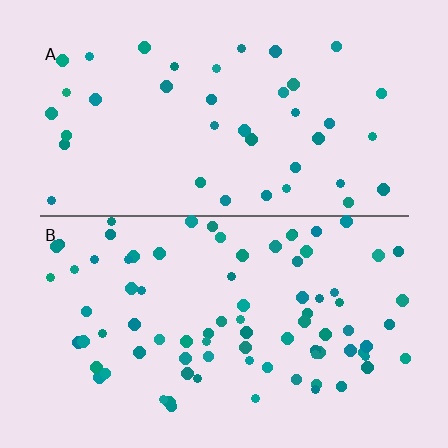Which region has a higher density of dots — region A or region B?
B (the bottom).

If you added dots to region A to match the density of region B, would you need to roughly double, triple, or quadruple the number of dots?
Approximately double.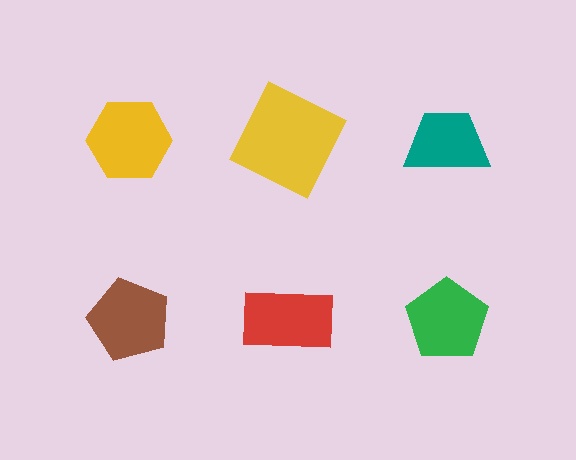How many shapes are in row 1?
3 shapes.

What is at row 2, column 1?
A brown pentagon.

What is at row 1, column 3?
A teal trapezoid.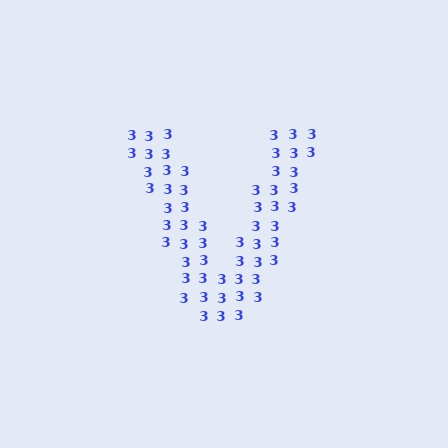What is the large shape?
The large shape is the letter V.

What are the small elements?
The small elements are digit 3's.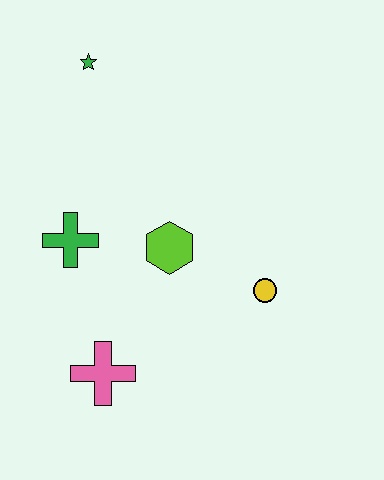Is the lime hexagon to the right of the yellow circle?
No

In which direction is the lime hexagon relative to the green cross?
The lime hexagon is to the right of the green cross.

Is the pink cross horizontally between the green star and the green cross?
No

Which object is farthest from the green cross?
The yellow circle is farthest from the green cross.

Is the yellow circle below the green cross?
Yes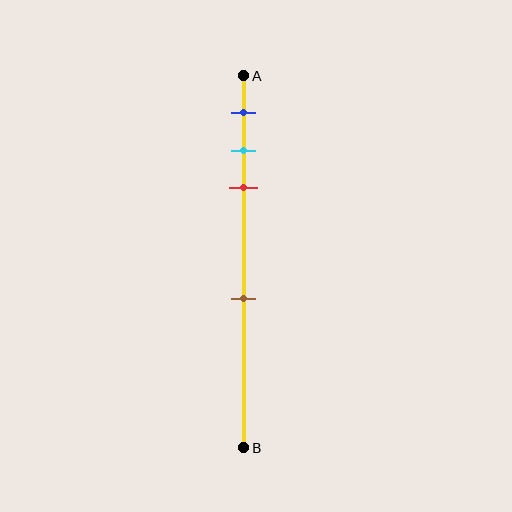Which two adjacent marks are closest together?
The cyan and red marks are the closest adjacent pair.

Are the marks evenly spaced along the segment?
No, the marks are not evenly spaced.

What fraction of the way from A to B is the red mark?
The red mark is approximately 30% (0.3) of the way from A to B.